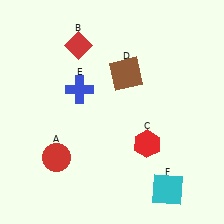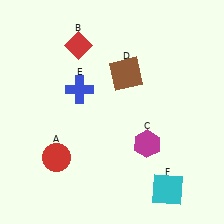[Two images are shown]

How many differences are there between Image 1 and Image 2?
There is 1 difference between the two images.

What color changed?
The hexagon (C) changed from red in Image 1 to magenta in Image 2.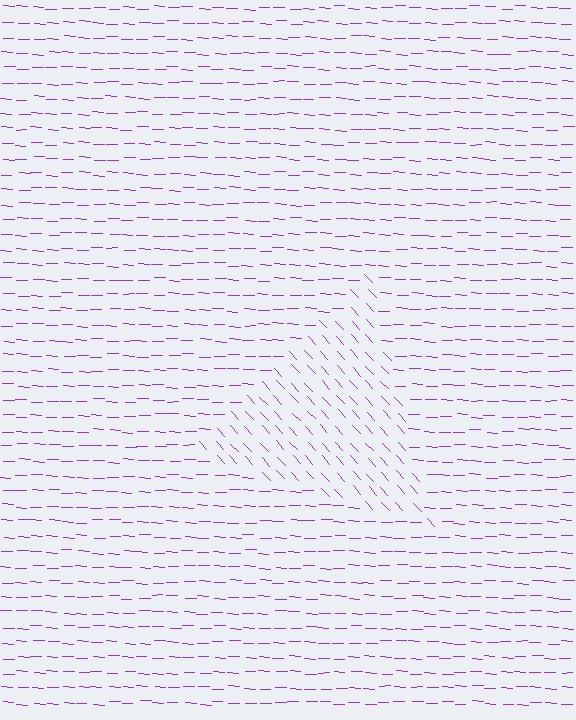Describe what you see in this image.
The image is filled with small purple line segments. A triangle region in the image has lines oriented differently from the surrounding lines, creating a visible texture boundary.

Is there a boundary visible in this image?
Yes, there is a texture boundary formed by a change in line orientation.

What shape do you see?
I see a triangle.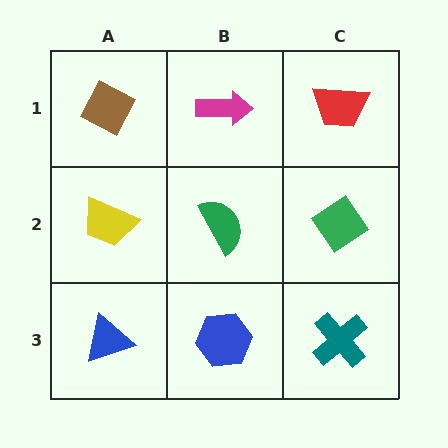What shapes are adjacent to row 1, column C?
A green diamond (row 2, column C), a magenta arrow (row 1, column B).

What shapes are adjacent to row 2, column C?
A red trapezoid (row 1, column C), a teal cross (row 3, column C), a green semicircle (row 2, column B).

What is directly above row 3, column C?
A green diamond.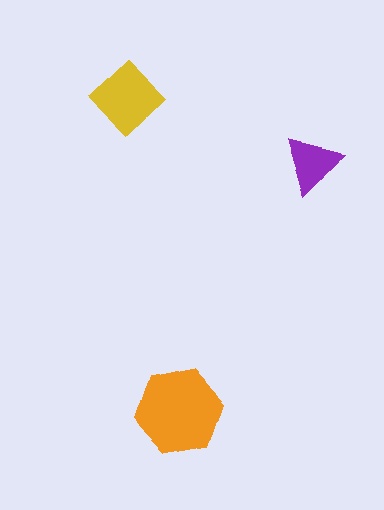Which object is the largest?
The orange hexagon.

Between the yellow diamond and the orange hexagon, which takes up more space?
The orange hexagon.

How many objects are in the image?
There are 3 objects in the image.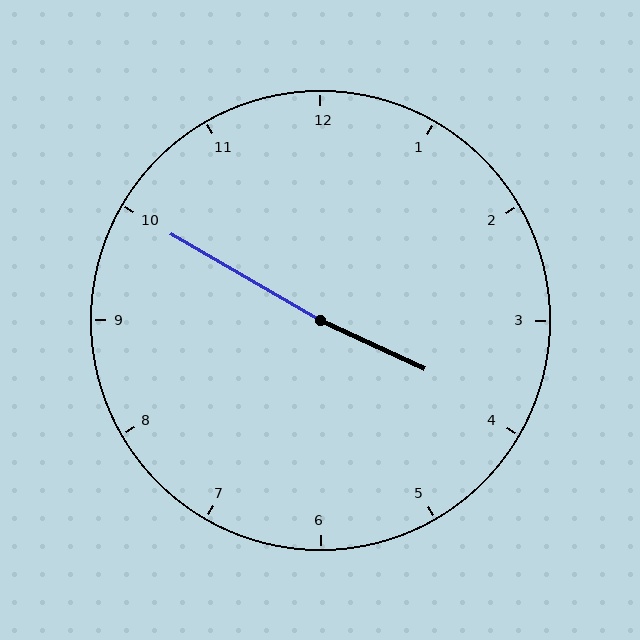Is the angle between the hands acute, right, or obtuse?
It is obtuse.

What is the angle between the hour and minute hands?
Approximately 175 degrees.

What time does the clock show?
3:50.